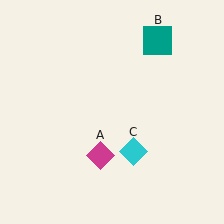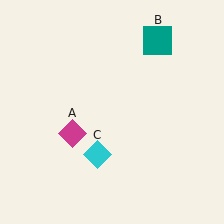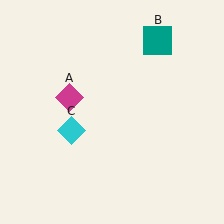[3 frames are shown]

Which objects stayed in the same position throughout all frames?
Teal square (object B) remained stationary.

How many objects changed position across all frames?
2 objects changed position: magenta diamond (object A), cyan diamond (object C).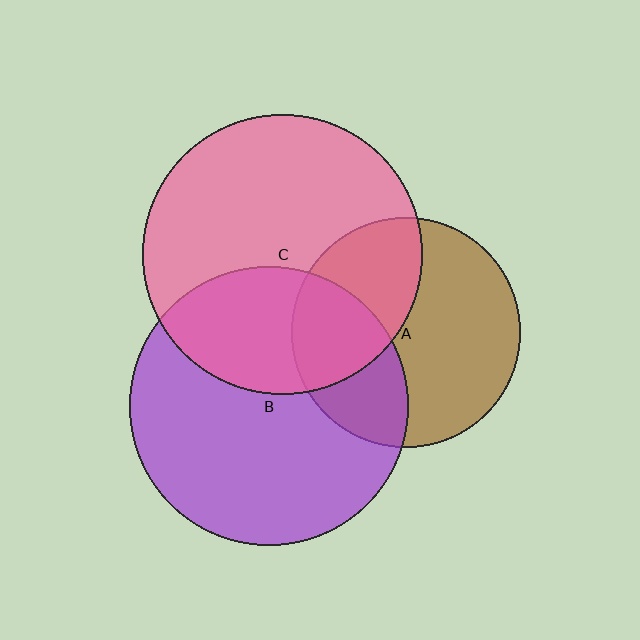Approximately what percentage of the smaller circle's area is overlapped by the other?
Approximately 35%.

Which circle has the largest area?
Circle C (pink).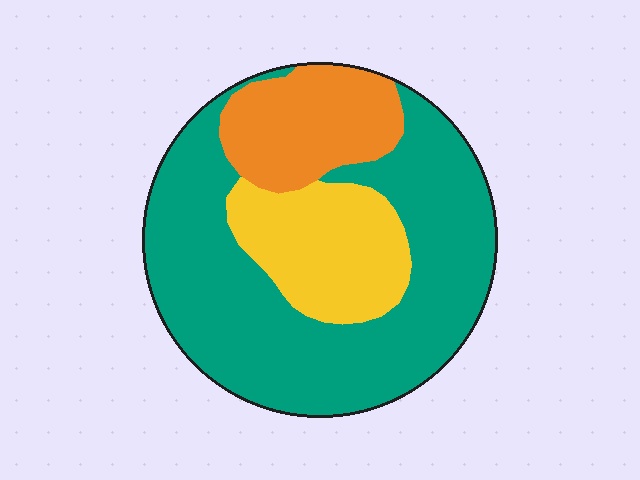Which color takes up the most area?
Teal, at roughly 60%.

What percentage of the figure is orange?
Orange covers 18% of the figure.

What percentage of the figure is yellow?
Yellow covers around 20% of the figure.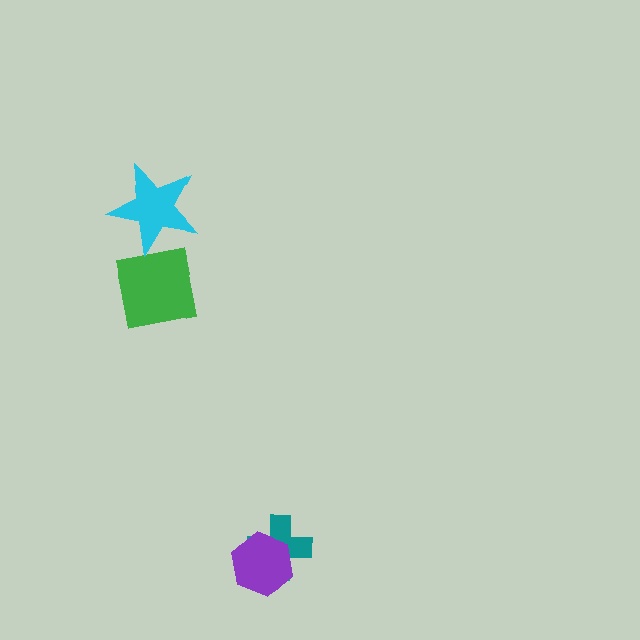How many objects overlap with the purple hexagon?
1 object overlaps with the purple hexagon.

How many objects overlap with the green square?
0 objects overlap with the green square.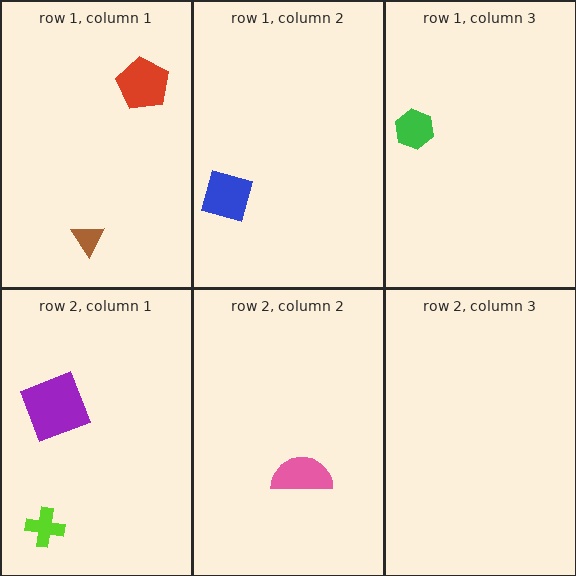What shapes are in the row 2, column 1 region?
The lime cross, the purple square.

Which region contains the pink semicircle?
The row 2, column 2 region.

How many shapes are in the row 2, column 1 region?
2.